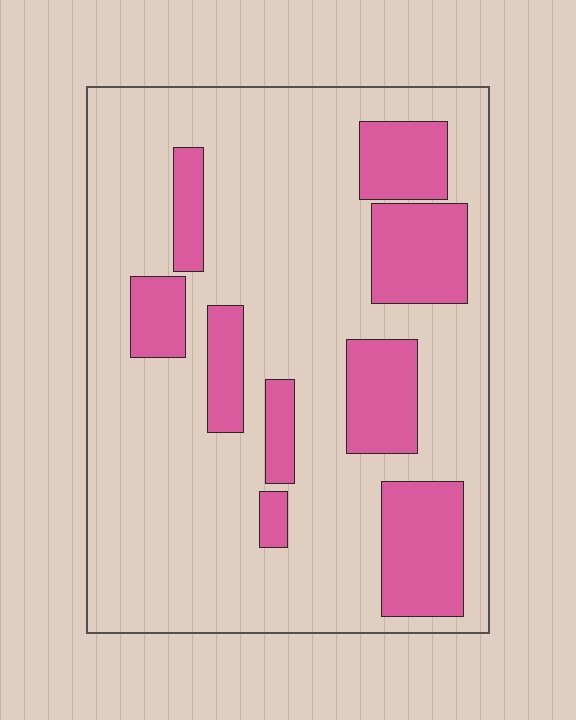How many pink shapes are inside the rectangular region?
9.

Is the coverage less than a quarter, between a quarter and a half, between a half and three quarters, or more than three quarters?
Less than a quarter.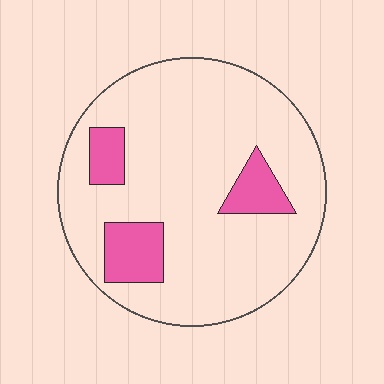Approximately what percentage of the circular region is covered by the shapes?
Approximately 15%.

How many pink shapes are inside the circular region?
3.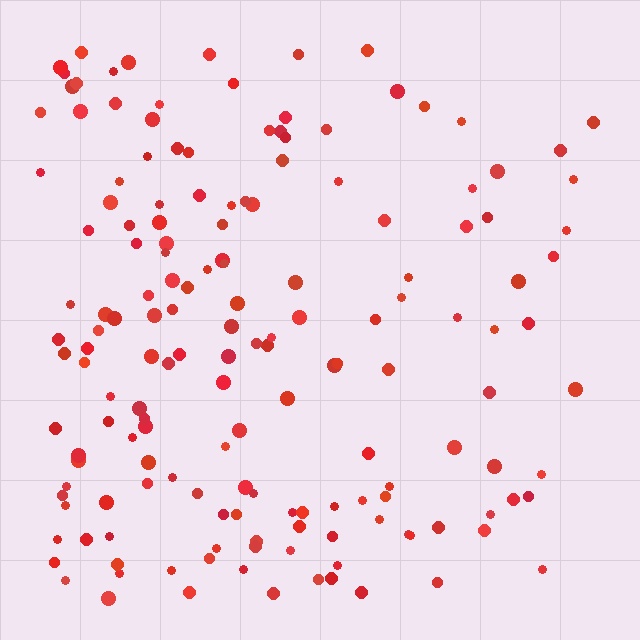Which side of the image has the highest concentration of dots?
The left.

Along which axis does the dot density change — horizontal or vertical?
Horizontal.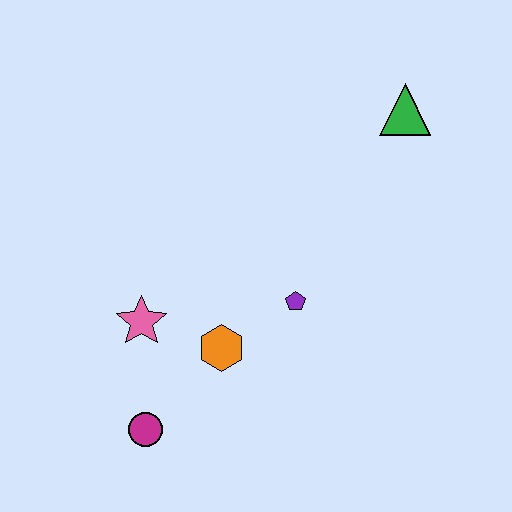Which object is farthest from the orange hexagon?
The green triangle is farthest from the orange hexagon.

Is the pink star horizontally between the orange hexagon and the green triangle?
No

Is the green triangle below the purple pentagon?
No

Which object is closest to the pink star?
The orange hexagon is closest to the pink star.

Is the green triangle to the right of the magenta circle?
Yes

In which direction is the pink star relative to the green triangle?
The pink star is to the left of the green triangle.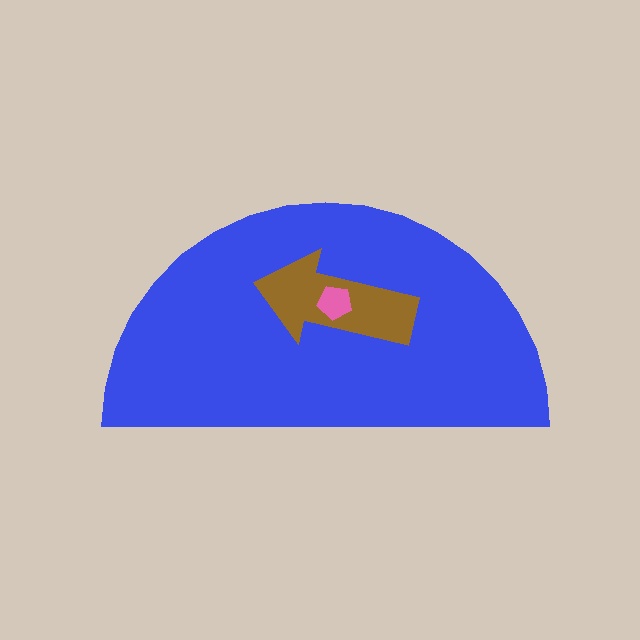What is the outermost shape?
The blue semicircle.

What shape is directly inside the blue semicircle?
The brown arrow.